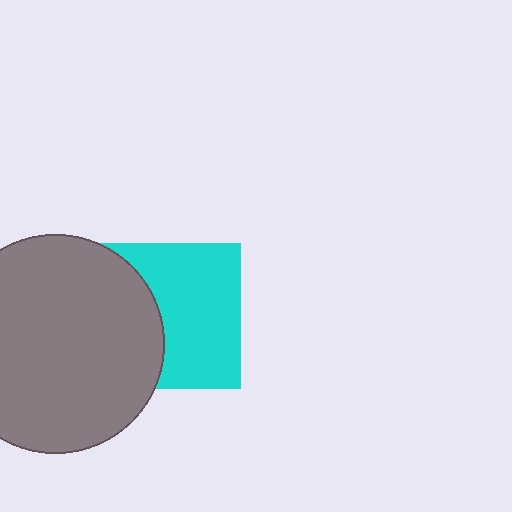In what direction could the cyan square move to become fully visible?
The cyan square could move right. That would shift it out from behind the gray circle entirely.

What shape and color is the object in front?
The object in front is a gray circle.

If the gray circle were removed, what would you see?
You would see the complete cyan square.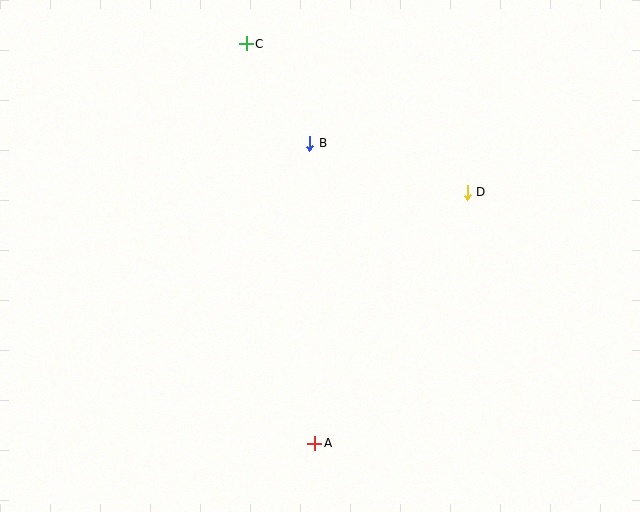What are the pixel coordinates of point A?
Point A is at (315, 443).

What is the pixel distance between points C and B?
The distance between C and B is 118 pixels.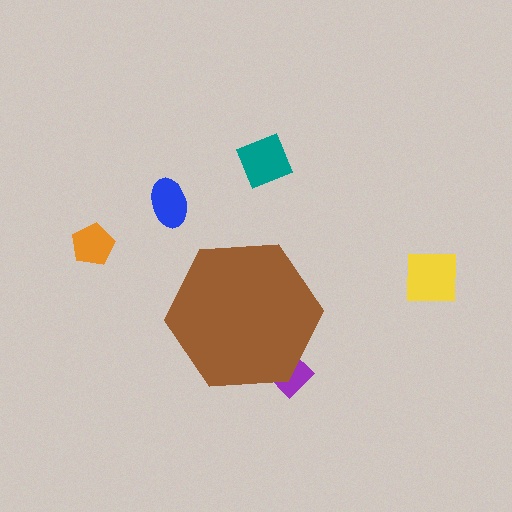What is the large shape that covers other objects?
A brown hexagon.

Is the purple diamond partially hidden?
Yes, the purple diamond is partially hidden behind the brown hexagon.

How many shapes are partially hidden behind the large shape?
1 shape is partially hidden.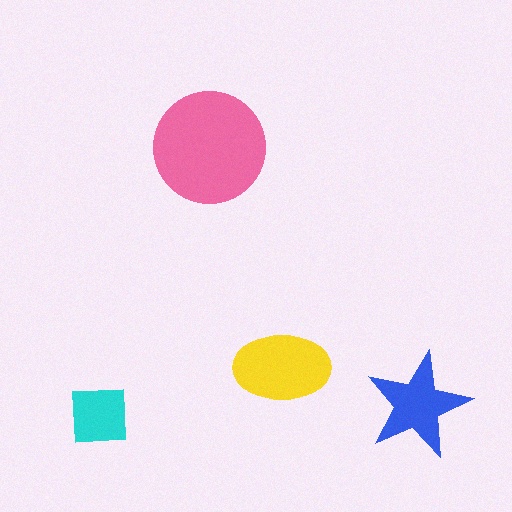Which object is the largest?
The pink circle.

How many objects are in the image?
There are 4 objects in the image.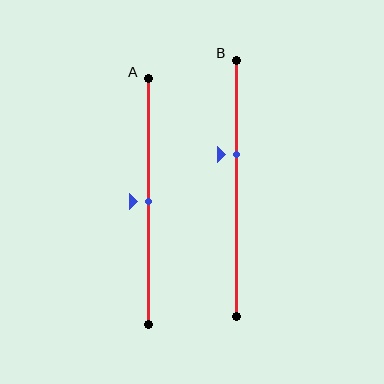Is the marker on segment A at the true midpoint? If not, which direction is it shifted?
Yes, the marker on segment A is at the true midpoint.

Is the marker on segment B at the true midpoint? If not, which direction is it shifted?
No, the marker on segment B is shifted upward by about 13% of the segment length.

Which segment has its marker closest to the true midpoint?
Segment A has its marker closest to the true midpoint.